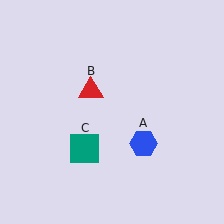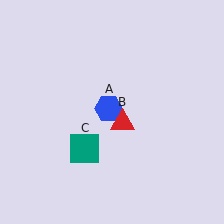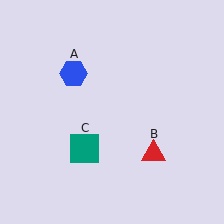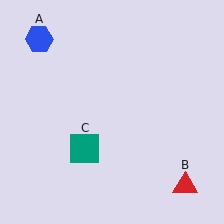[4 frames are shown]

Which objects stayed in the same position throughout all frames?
Teal square (object C) remained stationary.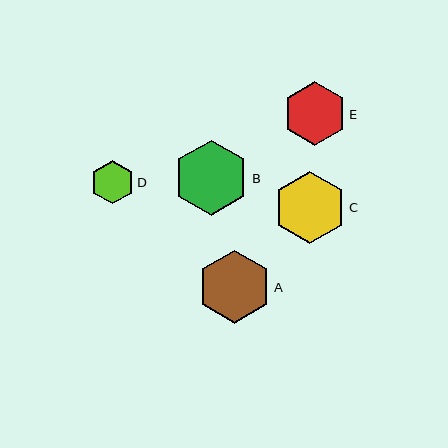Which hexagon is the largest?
Hexagon B is the largest with a size of approximately 75 pixels.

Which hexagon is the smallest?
Hexagon D is the smallest with a size of approximately 43 pixels.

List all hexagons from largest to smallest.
From largest to smallest: B, A, C, E, D.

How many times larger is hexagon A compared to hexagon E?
Hexagon A is approximately 1.1 times the size of hexagon E.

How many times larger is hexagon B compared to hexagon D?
Hexagon B is approximately 1.7 times the size of hexagon D.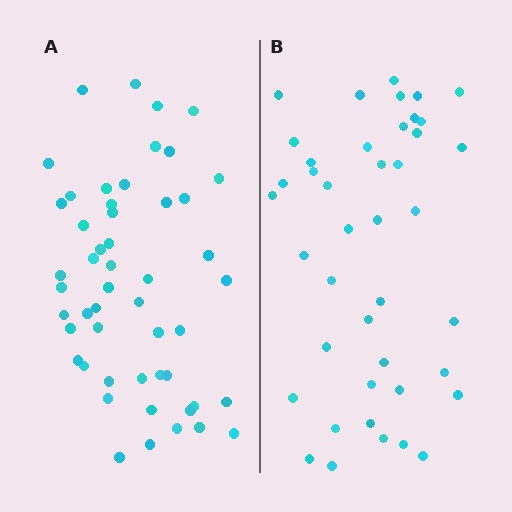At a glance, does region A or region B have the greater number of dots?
Region A (the left region) has more dots.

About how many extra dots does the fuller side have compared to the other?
Region A has roughly 8 or so more dots than region B.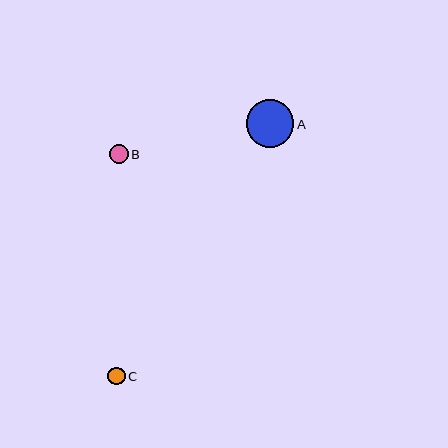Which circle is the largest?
Circle A is the largest with a size of approximately 47 pixels.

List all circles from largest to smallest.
From largest to smallest: A, B, C.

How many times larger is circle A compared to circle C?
Circle A is approximately 2.7 times the size of circle C.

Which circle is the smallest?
Circle C is the smallest with a size of approximately 18 pixels.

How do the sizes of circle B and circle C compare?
Circle B and circle C are approximately the same size.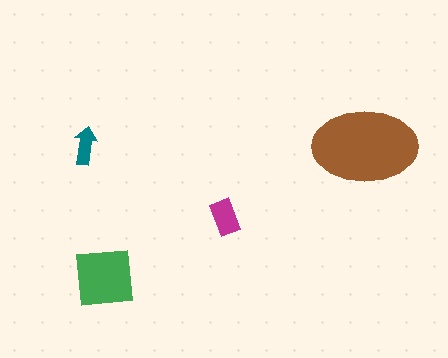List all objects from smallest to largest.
The teal arrow, the magenta rectangle, the green square, the brown ellipse.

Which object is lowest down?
The green square is bottommost.